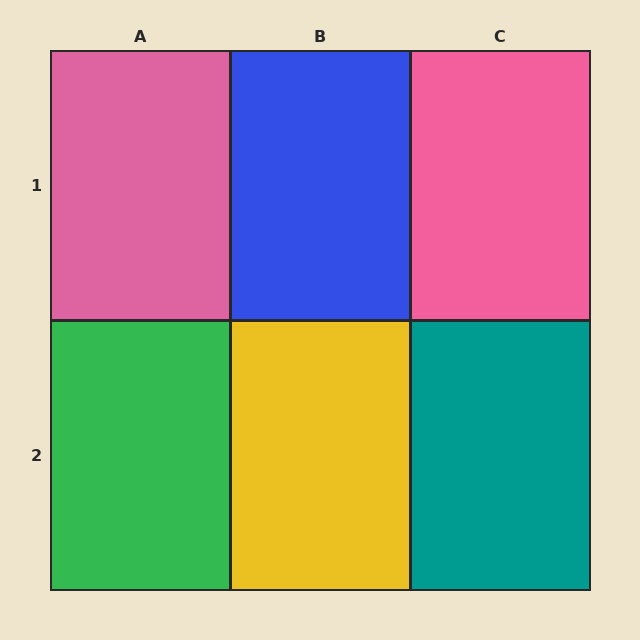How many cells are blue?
1 cell is blue.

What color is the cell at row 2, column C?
Teal.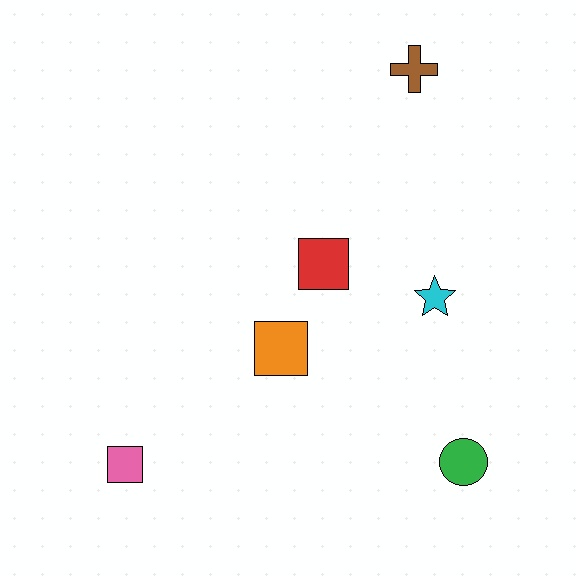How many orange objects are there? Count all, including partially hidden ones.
There is 1 orange object.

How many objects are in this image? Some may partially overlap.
There are 6 objects.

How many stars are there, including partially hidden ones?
There is 1 star.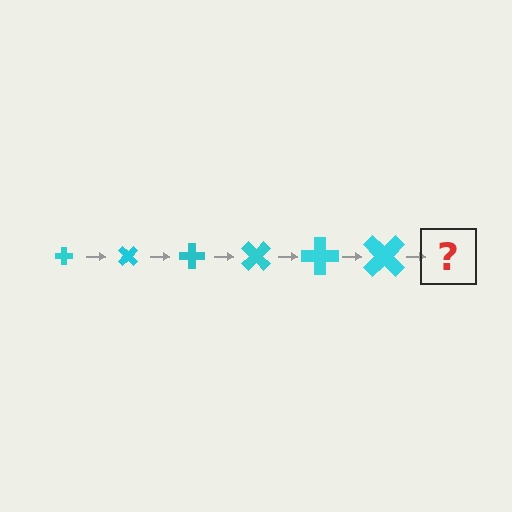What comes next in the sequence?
The next element should be a cross, larger than the previous one and rotated 270 degrees from the start.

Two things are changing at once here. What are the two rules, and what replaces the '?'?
The two rules are that the cross grows larger each step and it rotates 45 degrees each step. The '?' should be a cross, larger than the previous one and rotated 270 degrees from the start.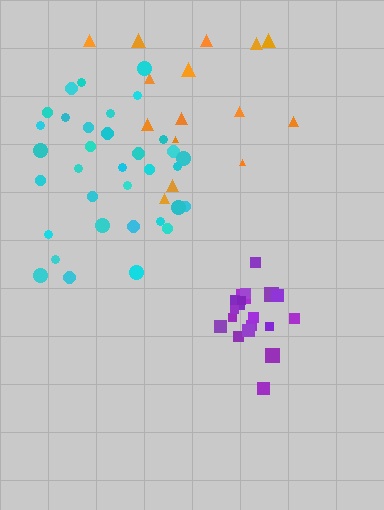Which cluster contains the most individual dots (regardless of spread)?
Cyan (34).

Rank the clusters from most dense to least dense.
purple, cyan, orange.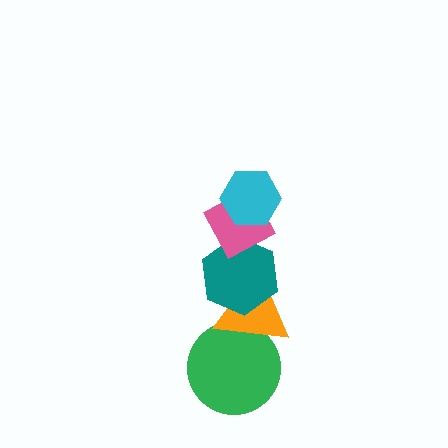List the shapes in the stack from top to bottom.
From top to bottom: the cyan hexagon, the pink diamond, the teal hexagon, the orange triangle, the green circle.